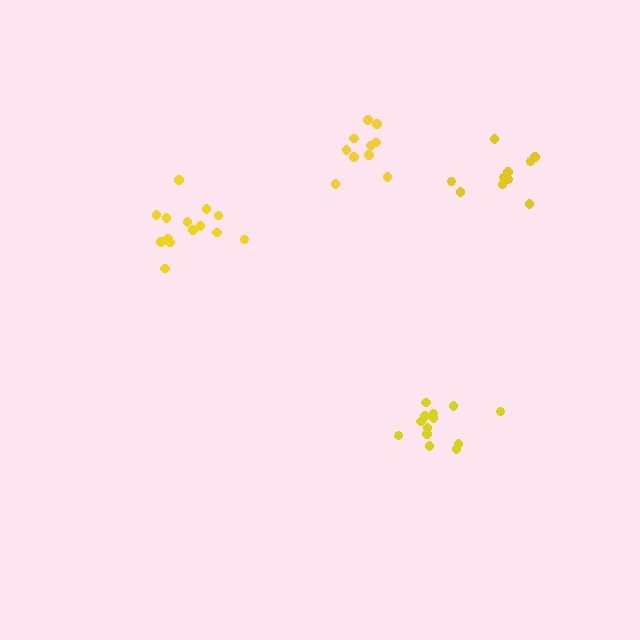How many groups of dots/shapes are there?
There are 4 groups.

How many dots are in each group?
Group 1: 14 dots, Group 2: 10 dots, Group 3: 13 dots, Group 4: 10 dots (47 total).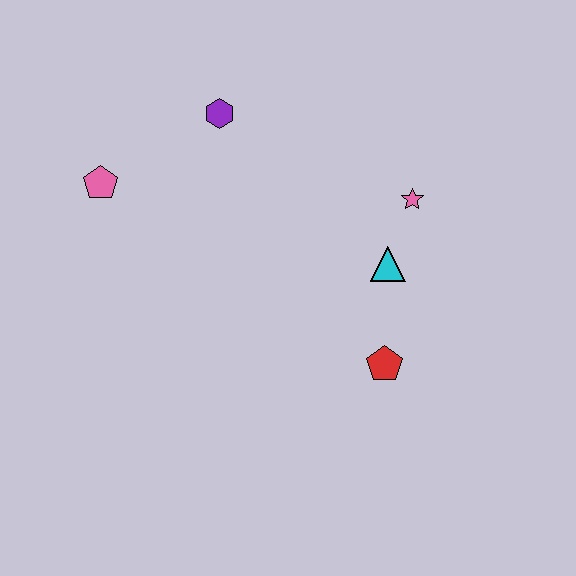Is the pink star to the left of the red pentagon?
No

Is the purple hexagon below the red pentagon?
No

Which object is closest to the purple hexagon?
The pink pentagon is closest to the purple hexagon.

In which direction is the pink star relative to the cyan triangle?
The pink star is above the cyan triangle.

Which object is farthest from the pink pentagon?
The red pentagon is farthest from the pink pentagon.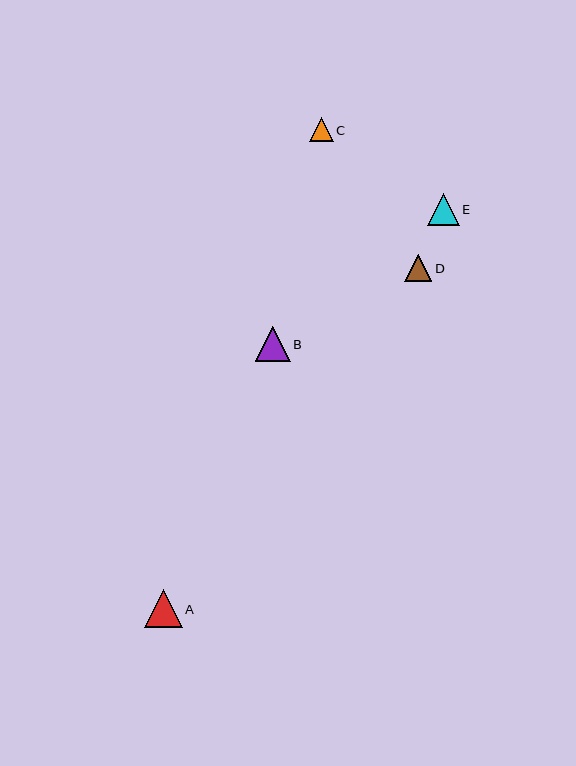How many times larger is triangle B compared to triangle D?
Triangle B is approximately 1.3 times the size of triangle D.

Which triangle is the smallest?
Triangle C is the smallest with a size of approximately 24 pixels.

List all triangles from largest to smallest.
From largest to smallest: A, B, E, D, C.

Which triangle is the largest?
Triangle A is the largest with a size of approximately 38 pixels.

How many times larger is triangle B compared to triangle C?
Triangle B is approximately 1.5 times the size of triangle C.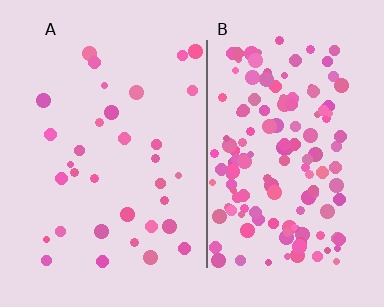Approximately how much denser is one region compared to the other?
Approximately 4.3× — region B over region A.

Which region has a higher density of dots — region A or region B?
B (the right).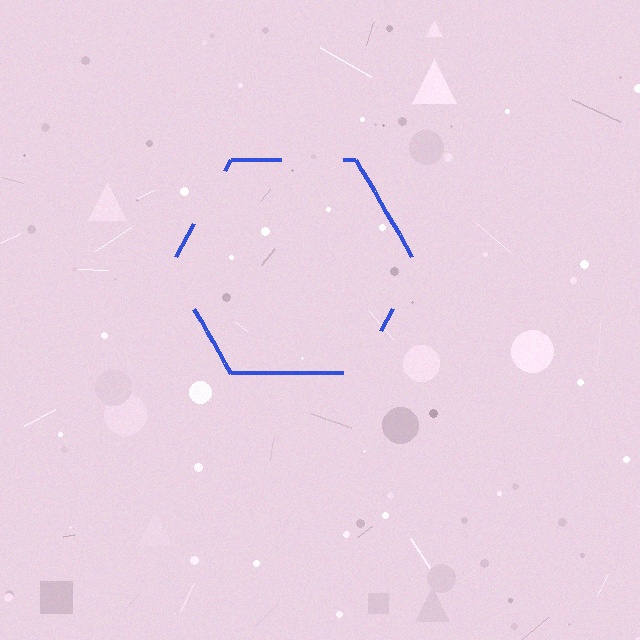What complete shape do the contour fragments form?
The contour fragments form a hexagon.